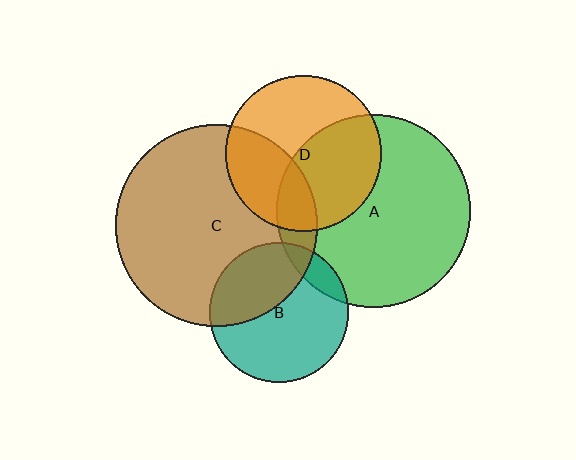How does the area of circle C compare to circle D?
Approximately 1.7 times.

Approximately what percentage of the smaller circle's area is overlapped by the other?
Approximately 35%.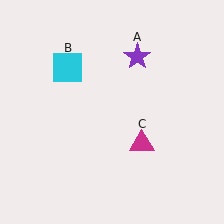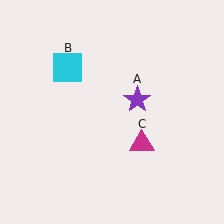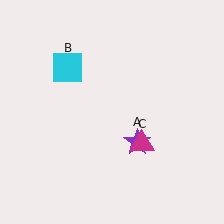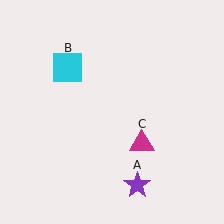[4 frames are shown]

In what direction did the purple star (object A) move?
The purple star (object A) moved down.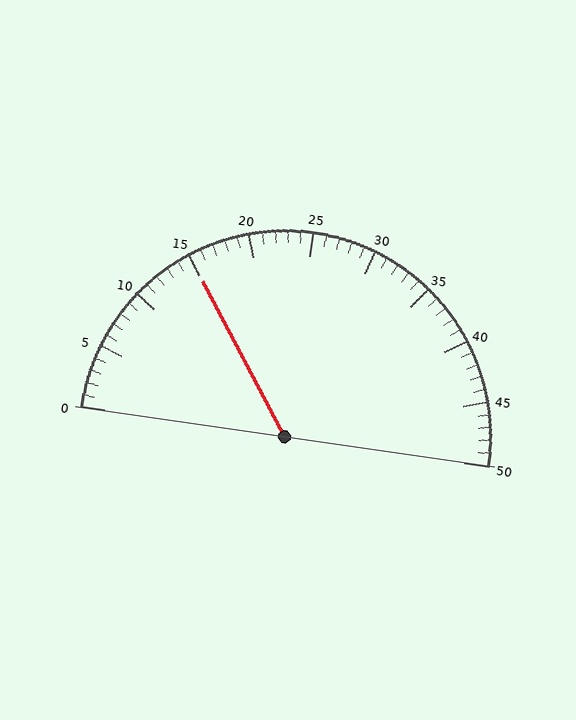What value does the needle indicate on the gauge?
The needle indicates approximately 15.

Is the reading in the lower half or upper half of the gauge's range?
The reading is in the lower half of the range (0 to 50).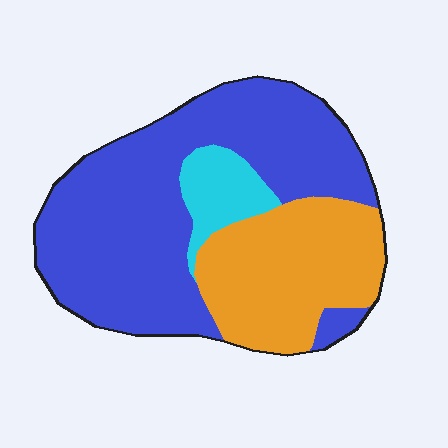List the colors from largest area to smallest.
From largest to smallest: blue, orange, cyan.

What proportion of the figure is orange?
Orange takes up between a quarter and a half of the figure.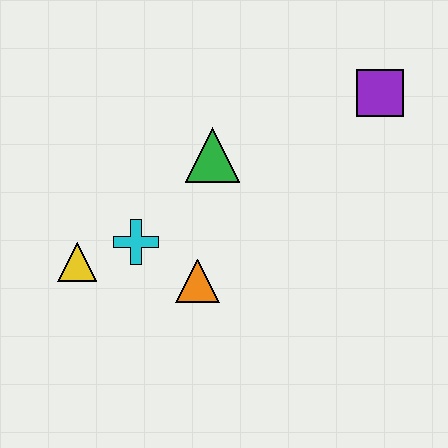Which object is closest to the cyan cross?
The yellow triangle is closest to the cyan cross.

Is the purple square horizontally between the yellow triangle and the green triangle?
No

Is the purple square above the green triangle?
Yes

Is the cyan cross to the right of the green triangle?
No